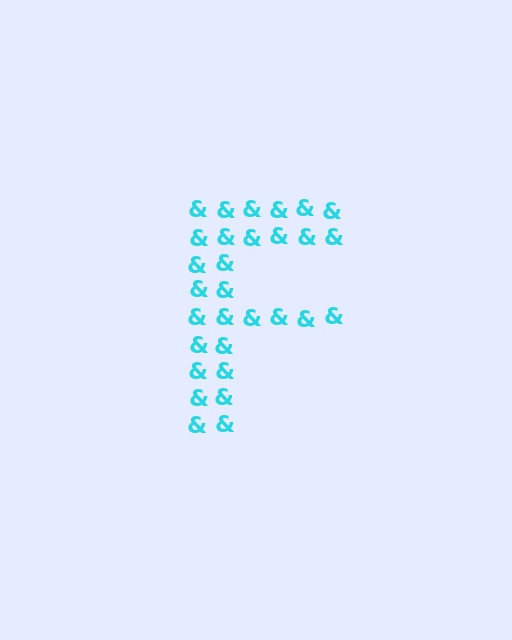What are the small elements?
The small elements are ampersands.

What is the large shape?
The large shape is the letter F.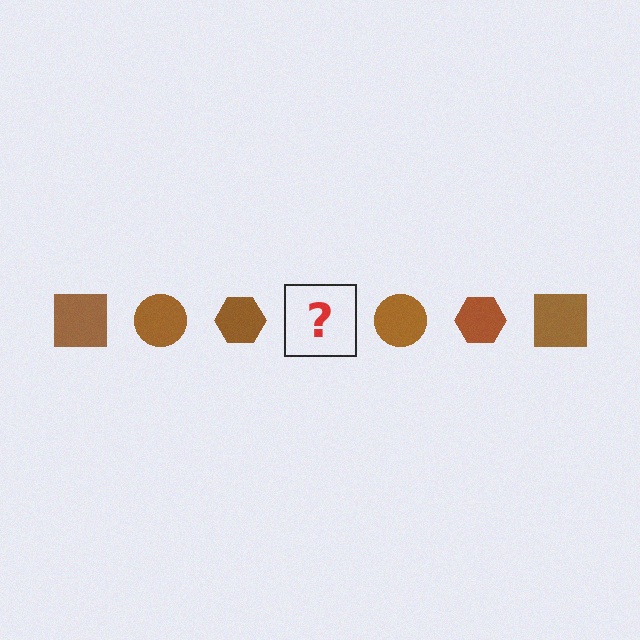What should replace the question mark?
The question mark should be replaced with a brown square.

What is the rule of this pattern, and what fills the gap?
The rule is that the pattern cycles through square, circle, hexagon shapes in brown. The gap should be filled with a brown square.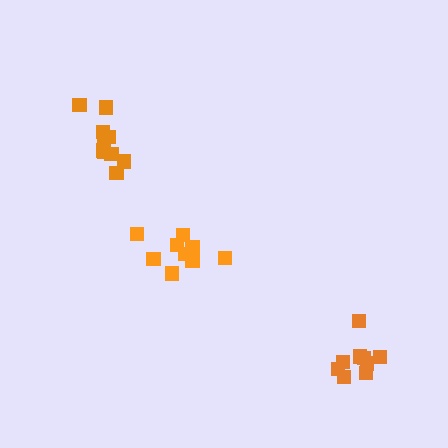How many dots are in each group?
Group 1: 9 dots, Group 2: 10 dots, Group 3: 9 dots (28 total).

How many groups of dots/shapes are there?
There are 3 groups.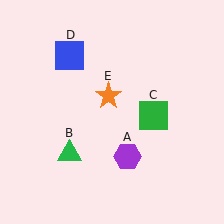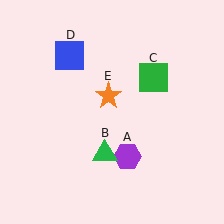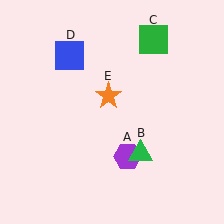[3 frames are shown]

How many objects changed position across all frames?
2 objects changed position: green triangle (object B), green square (object C).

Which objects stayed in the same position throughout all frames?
Purple hexagon (object A) and blue square (object D) and orange star (object E) remained stationary.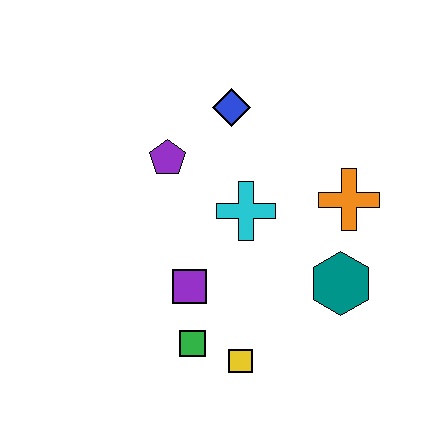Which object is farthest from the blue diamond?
The yellow square is farthest from the blue diamond.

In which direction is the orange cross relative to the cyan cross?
The orange cross is to the right of the cyan cross.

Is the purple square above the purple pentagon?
No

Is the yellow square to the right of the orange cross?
No